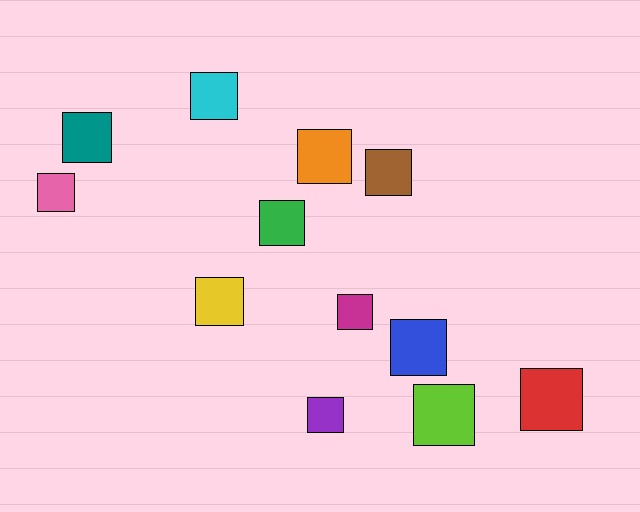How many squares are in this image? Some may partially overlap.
There are 12 squares.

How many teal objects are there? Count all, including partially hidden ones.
There is 1 teal object.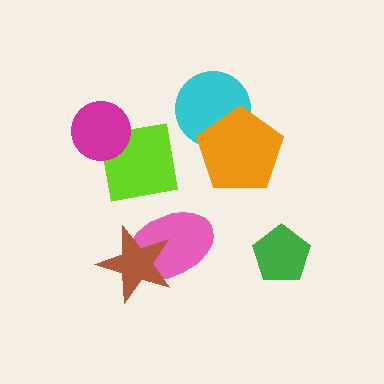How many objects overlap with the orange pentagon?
1 object overlaps with the orange pentagon.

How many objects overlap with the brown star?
1 object overlaps with the brown star.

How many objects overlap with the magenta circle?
1 object overlaps with the magenta circle.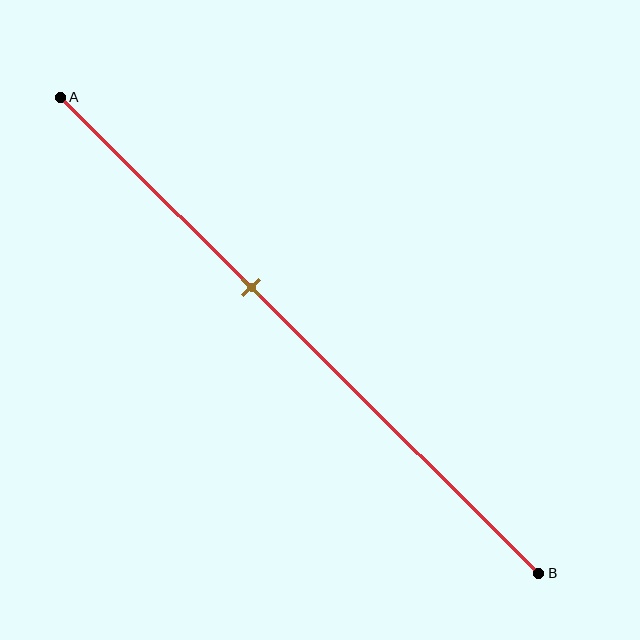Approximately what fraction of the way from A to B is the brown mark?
The brown mark is approximately 40% of the way from A to B.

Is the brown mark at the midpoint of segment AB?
No, the mark is at about 40% from A, not at the 50% midpoint.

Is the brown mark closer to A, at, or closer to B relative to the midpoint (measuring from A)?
The brown mark is closer to point A than the midpoint of segment AB.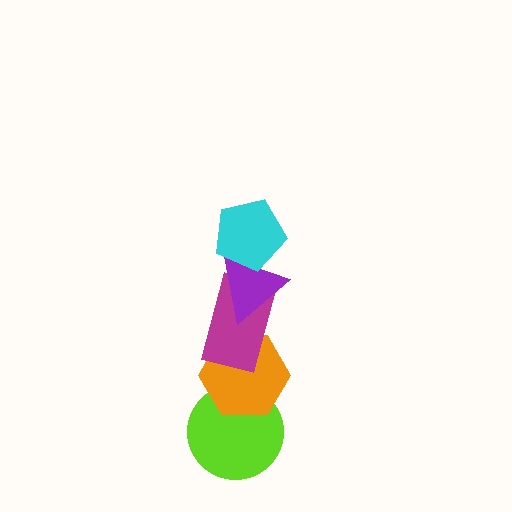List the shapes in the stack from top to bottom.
From top to bottom: the cyan pentagon, the purple triangle, the magenta rectangle, the orange hexagon, the lime circle.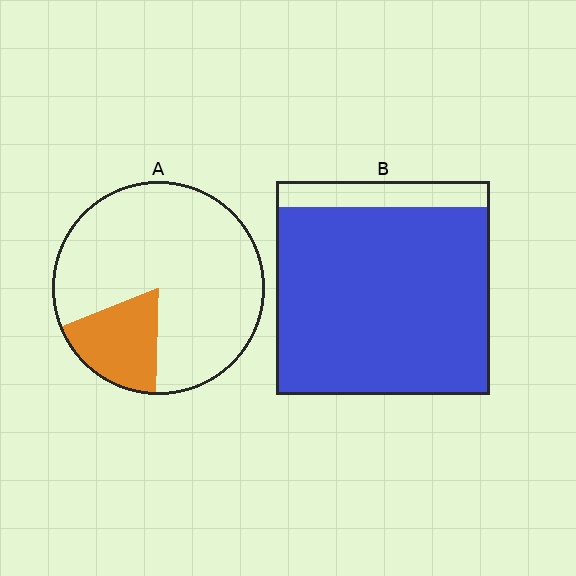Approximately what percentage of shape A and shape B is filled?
A is approximately 20% and B is approximately 90%.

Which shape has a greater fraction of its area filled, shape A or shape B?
Shape B.